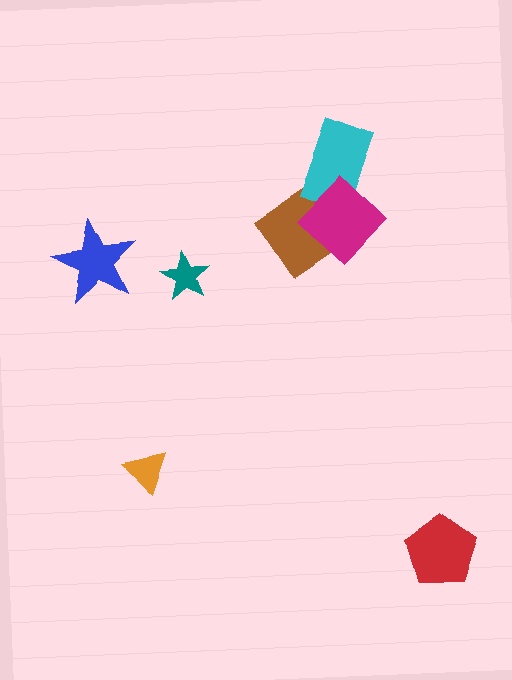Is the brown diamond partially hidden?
Yes, it is partially covered by another shape.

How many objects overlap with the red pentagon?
0 objects overlap with the red pentagon.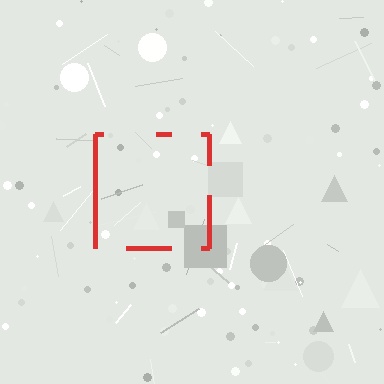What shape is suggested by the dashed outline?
The dashed outline suggests a square.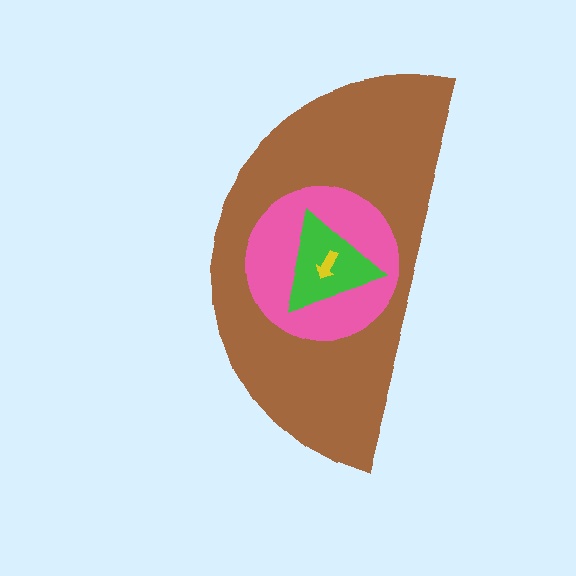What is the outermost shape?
The brown semicircle.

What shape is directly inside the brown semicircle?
The pink circle.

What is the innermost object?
The yellow arrow.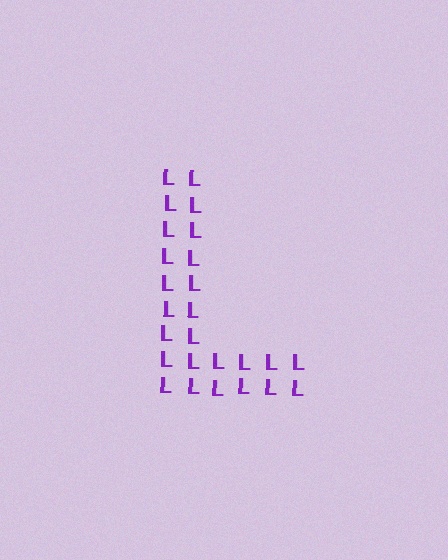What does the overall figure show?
The overall figure shows the letter L.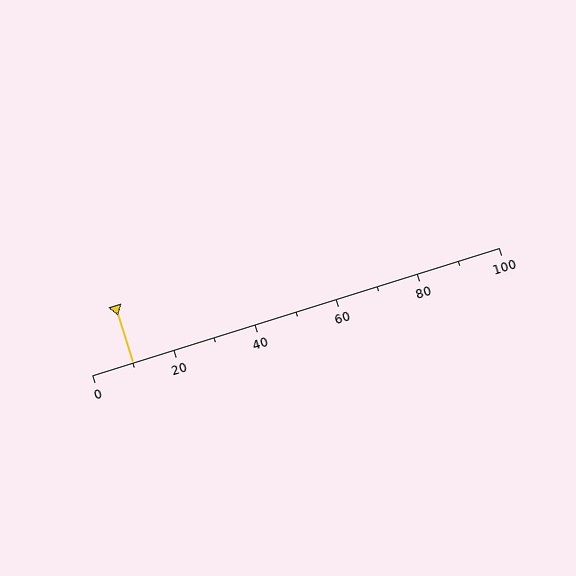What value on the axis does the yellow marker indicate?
The marker indicates approximately 10.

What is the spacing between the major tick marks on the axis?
The major ticks are spaced 20 apart.